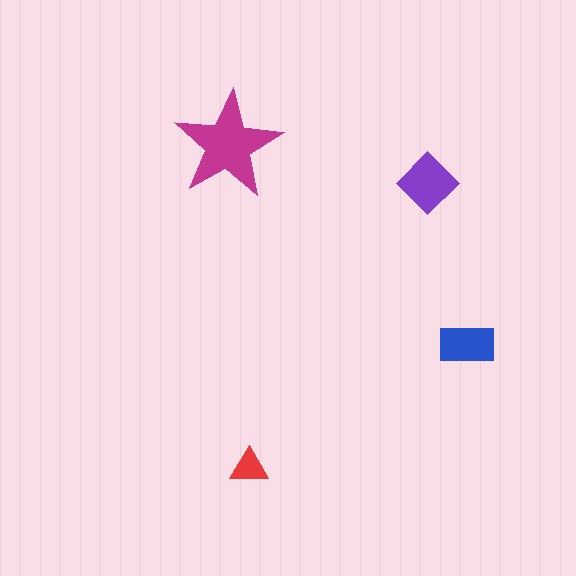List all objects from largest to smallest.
The magenta star, the purple diamond, the blue rectangle, the red triangle.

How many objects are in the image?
There are 4 objects in the image.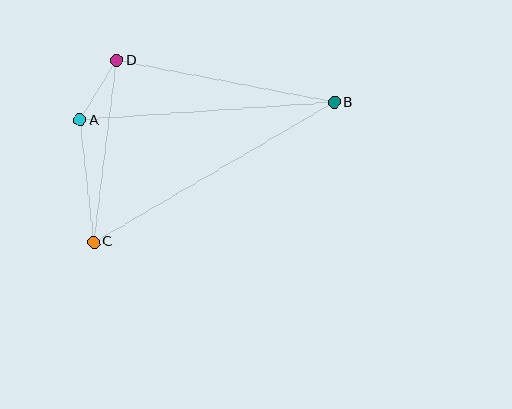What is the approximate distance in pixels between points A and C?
The distance between A and C is approximately 123 pixels.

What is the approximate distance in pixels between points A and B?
The distance between A and B is approximately 255 pixels.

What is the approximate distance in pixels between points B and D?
The distance between B and D is approximately 221 pixels.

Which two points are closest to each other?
Points A and D are closest to each other.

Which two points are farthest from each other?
Points B and C are farthest from each other.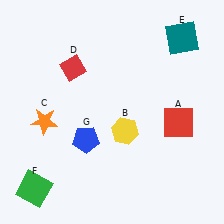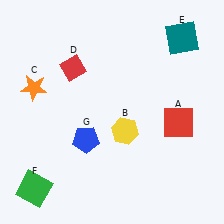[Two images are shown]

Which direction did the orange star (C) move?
The orange star (C) moved up.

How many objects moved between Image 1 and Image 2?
1 object moved between the two images.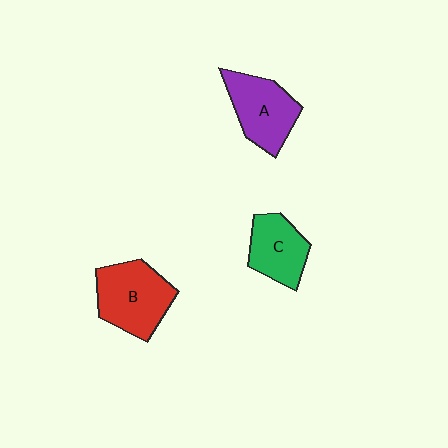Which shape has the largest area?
Shape B (red).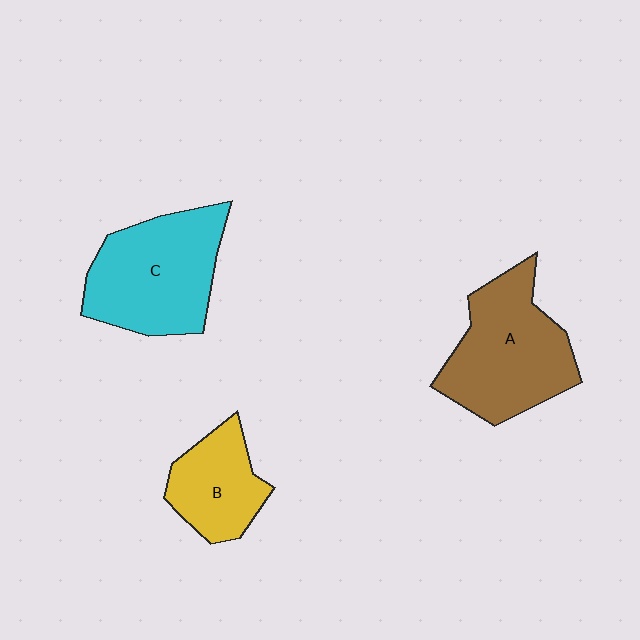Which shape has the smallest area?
Shape B (yellow).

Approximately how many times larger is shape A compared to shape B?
Approximately 1.7 times.